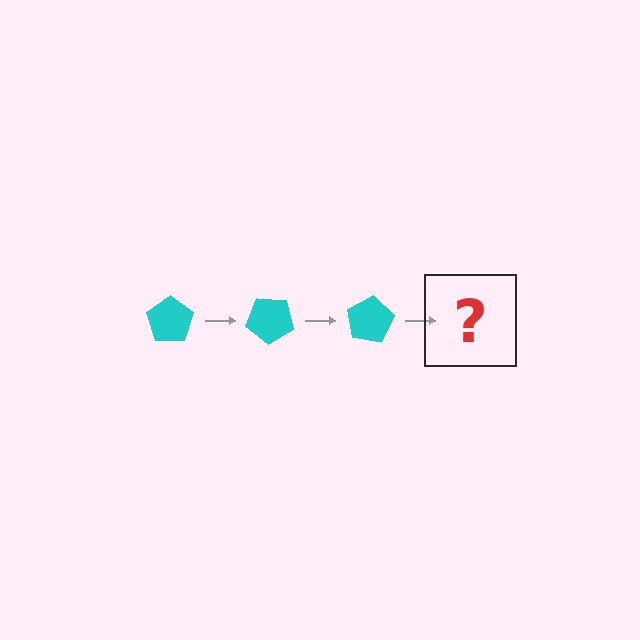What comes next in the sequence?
The next element should be a cyan pentagon rotated 120 degrees.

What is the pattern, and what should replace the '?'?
The pattern is that the pentagon rotates 40 degrees each step. The '?' should be a cyan pentagon rotated 120 degrees.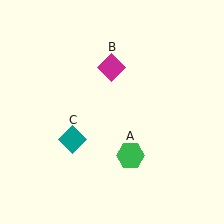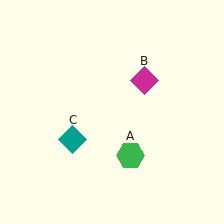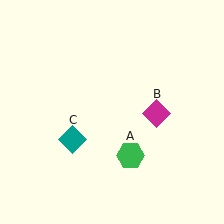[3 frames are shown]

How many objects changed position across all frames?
1 object changed position: magenta diamond (object B).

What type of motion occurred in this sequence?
The magenta diamond (object B) rotated clockwise around the center of the scene.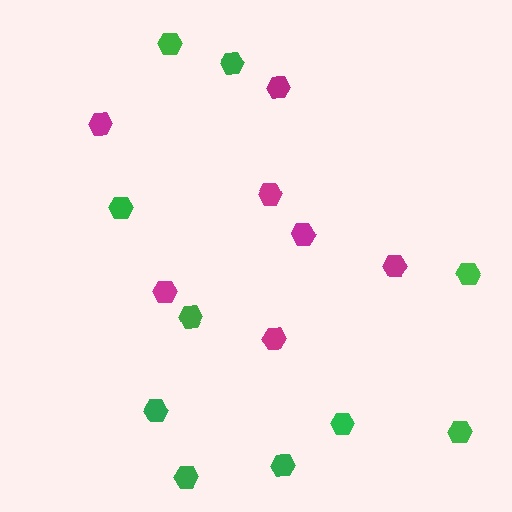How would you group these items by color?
There are 2 groups: one group of green hexagons (10) and one group of magenta hexagons (7).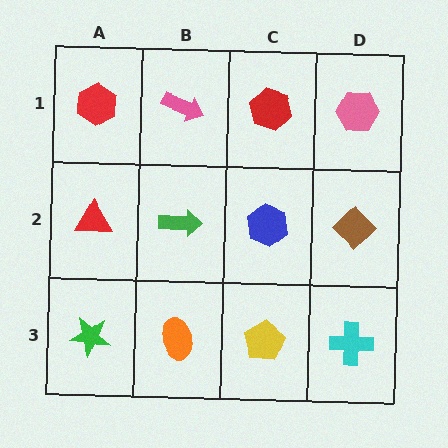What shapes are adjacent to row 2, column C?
A red hexagon (row 1, column C), a yellow pentagon (row 3, column C), a green arrow (row 2, column B), a brown diamond (row 2, column D).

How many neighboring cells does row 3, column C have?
3.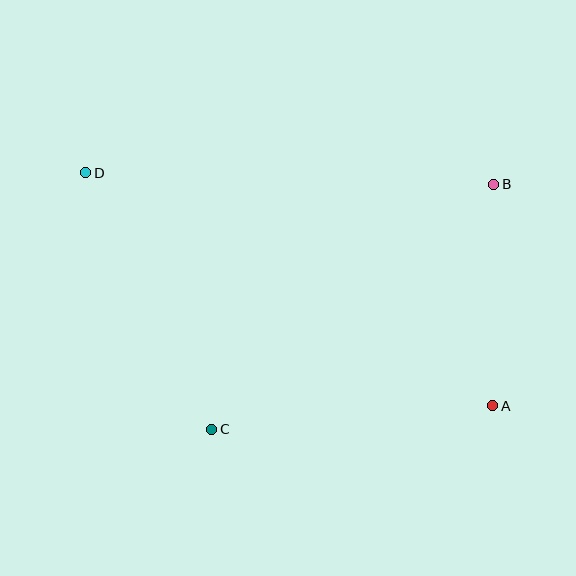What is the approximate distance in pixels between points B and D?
The distance between B and D is approximately 408 pixels.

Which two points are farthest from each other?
Points A and D are farthest from each other.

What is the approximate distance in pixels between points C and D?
The distance between C and D is approximately 286 pixels.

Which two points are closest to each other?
Points A and B are closest to each other.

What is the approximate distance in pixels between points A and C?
The distance between A and C is approximately 282 pixels.